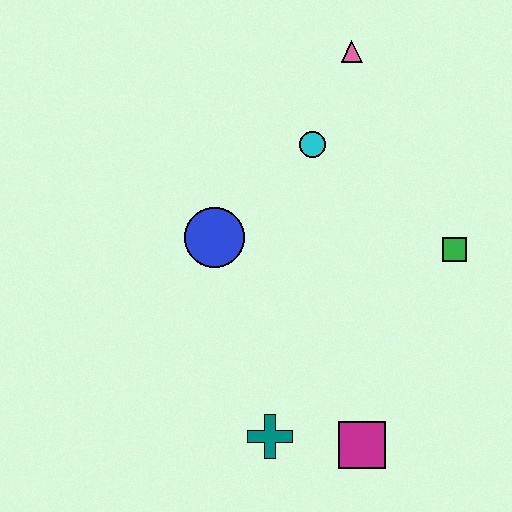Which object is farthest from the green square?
The teal cross is farthest from the green square.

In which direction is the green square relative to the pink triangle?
The green square is below the pink triangle.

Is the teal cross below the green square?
Yes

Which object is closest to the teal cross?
The magenta square is closest to the teal cross.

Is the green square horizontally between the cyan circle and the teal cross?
No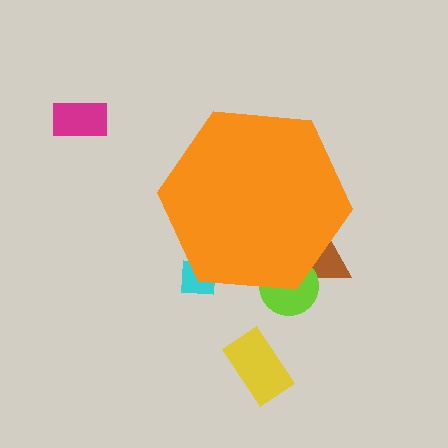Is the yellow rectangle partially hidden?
No, the yellow rectangle is fully visible.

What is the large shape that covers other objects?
An orange hexagon.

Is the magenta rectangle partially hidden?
No, the magenta rectangle is fully visible.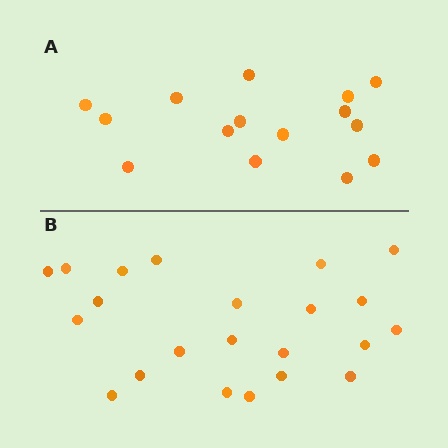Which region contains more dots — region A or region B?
Region B (the bottom region) has more dots.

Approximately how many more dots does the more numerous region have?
Region B has roughly 8 or so more dots than region A.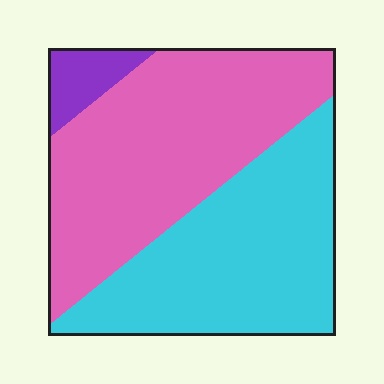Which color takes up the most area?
Pink, at roughly 50%.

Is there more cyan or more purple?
Cyan.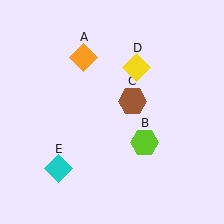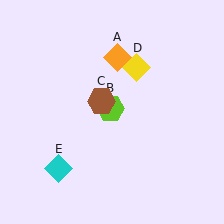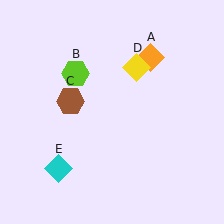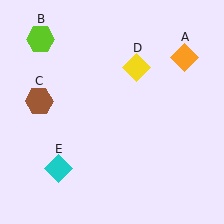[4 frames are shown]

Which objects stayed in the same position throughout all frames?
Yellow diamond (object D) and cyan diamond (object E) remained stationary.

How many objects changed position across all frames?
3 objects changed position: orange diamond (object A), lime hexagon (object B), brown hexagon (object C).